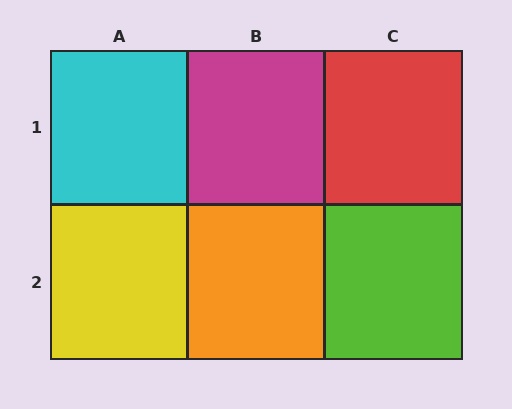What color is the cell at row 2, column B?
Orange.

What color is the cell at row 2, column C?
Lime.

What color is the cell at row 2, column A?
Yellow.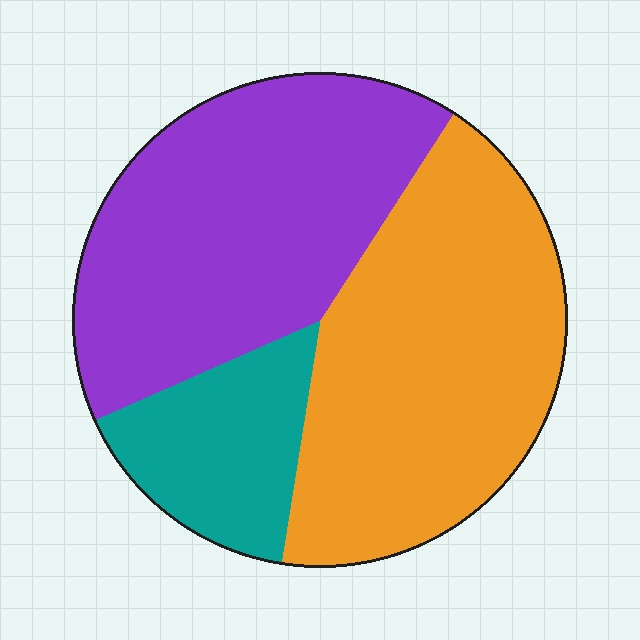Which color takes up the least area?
Teal, at roughly 15%.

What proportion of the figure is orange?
Orange takes up between a third and a half of the figure.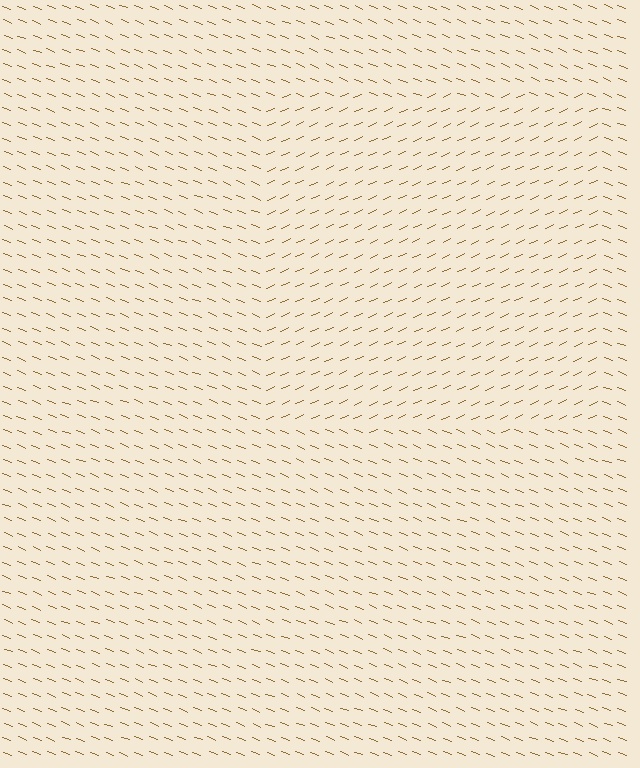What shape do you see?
I see a rectangle.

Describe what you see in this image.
The image is filled with small brown line segments. A rectangle region in the image has lines oriented differently from the surrounding lines, creating a visible texture boundary.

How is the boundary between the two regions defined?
The boundary is defined purely by a change in line orientation (approximately 45 degrees difference). All lines are the same color and thickness.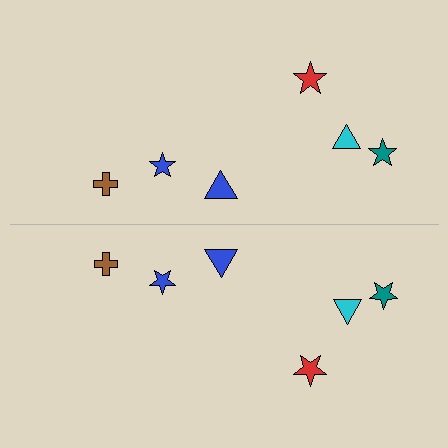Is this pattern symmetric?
Yes, this pattern has bilateral (reflection) symmetry.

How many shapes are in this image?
There are 12 shapes in this image.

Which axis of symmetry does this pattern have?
The pattern has a horizontal axis of symmetry running through the center of the image.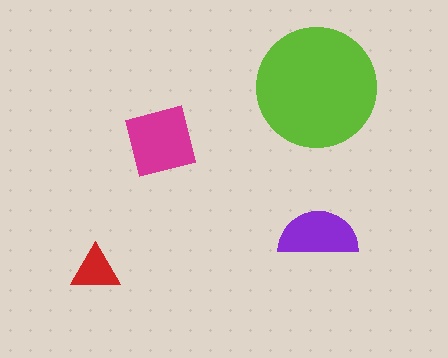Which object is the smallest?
The red triangle.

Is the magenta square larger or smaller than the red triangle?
Larger.